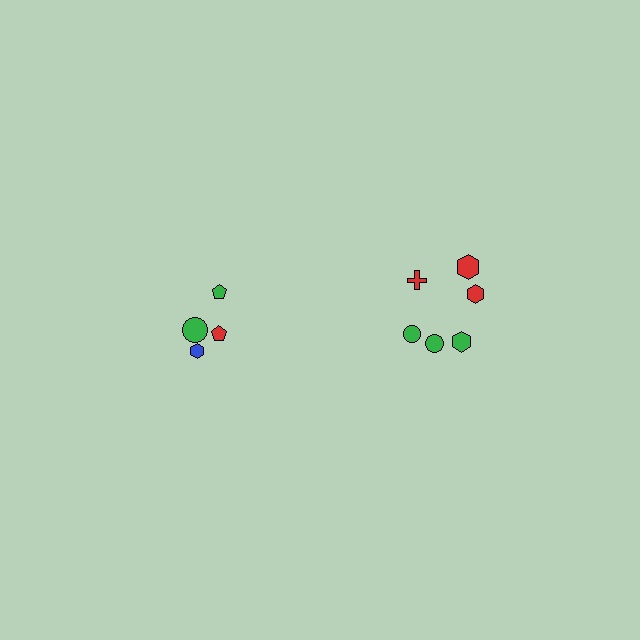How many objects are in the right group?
There are 6 objects.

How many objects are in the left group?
There are 4 objects.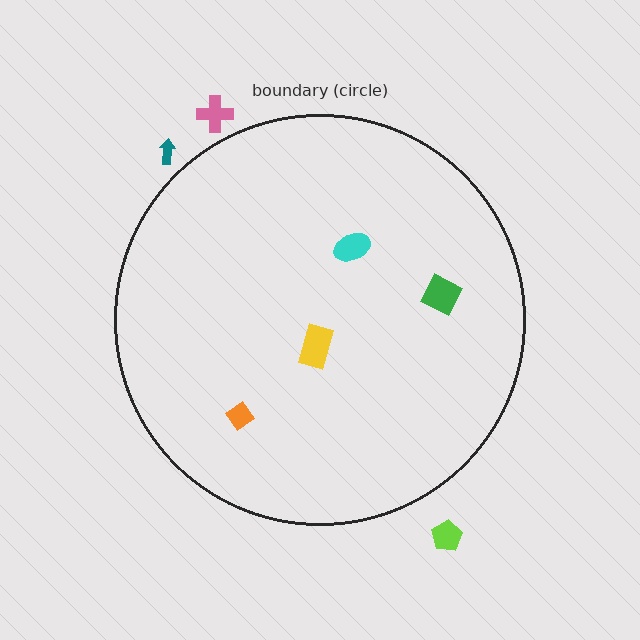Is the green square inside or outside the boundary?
Inside.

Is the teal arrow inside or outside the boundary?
Outside.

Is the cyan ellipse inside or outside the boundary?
Inside.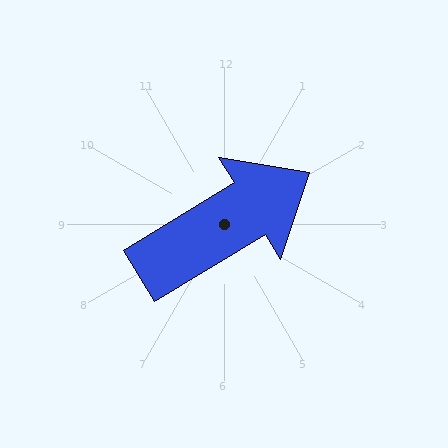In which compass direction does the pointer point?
Northeast.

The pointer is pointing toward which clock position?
Roughly 2 o'clock.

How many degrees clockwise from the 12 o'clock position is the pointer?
Approximately 59 degrees.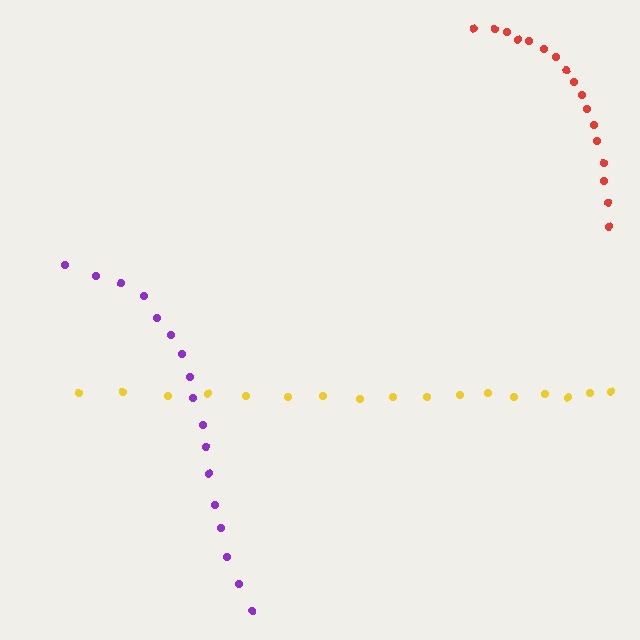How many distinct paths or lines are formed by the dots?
There are 3 distinct paths.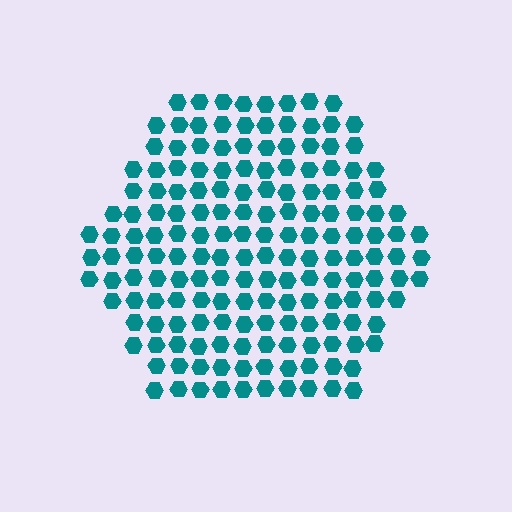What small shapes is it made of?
It is made of small hexagons.